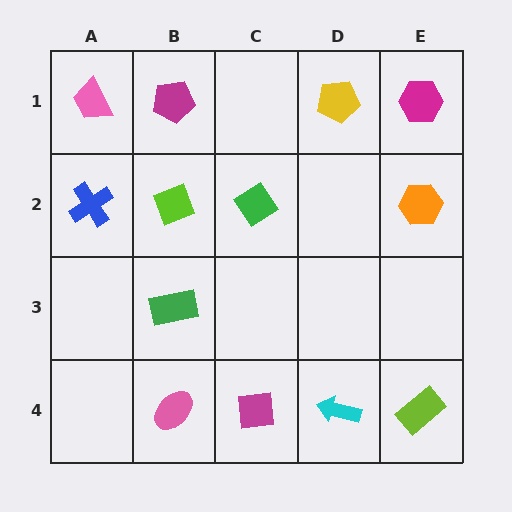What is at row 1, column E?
A magenta hexagon.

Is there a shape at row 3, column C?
No, that cell is empty.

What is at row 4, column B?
A pink ellipse.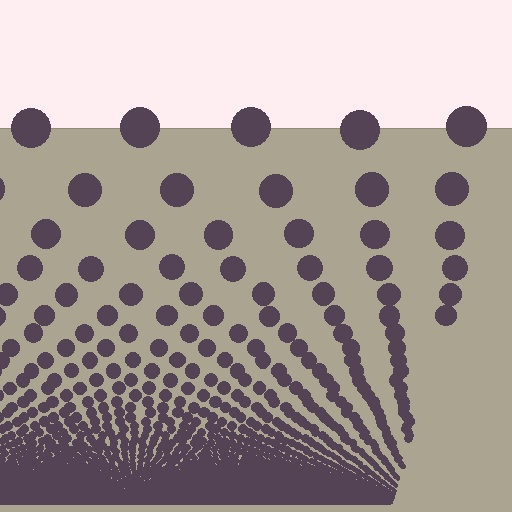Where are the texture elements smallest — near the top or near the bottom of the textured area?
Near the bottom.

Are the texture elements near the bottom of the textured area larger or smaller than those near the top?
Smaller. The gradient is inverted — elements near the bottom are smaller and denser.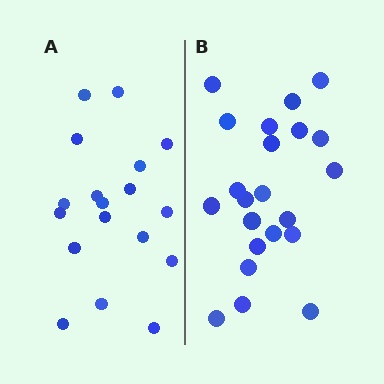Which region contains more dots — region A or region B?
Region B (the right region) has more dots.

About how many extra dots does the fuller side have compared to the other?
Region B has about 4 more dots than region A.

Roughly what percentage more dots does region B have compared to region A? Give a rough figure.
About 20% more.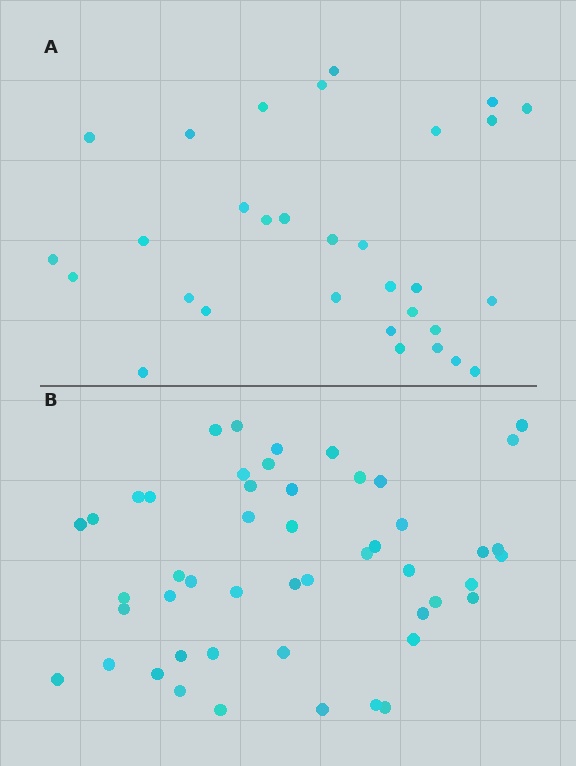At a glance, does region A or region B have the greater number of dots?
Region B (the bottom region) has more dots.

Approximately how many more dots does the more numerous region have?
Region B has approximately 20 more dots than region A.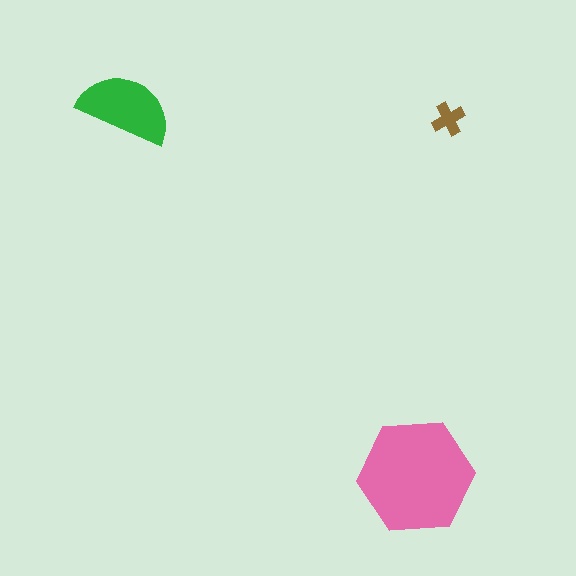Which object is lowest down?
The pink hexagon is bottommost.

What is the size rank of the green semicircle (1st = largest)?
2nd.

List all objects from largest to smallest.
The pink hexagon, the green semicircle, the brown cross.